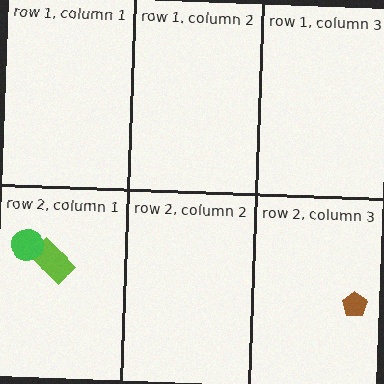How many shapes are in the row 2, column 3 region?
1.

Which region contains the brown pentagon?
The row 2, column 3 region.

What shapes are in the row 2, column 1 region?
The lime rectangle, the green circle.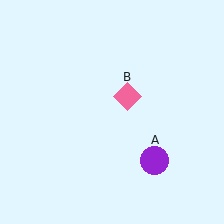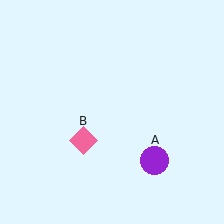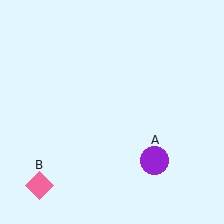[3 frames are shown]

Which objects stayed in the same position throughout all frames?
Purple circle (object A) remained stationary.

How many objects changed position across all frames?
1 object changed position: pink diamond (object B).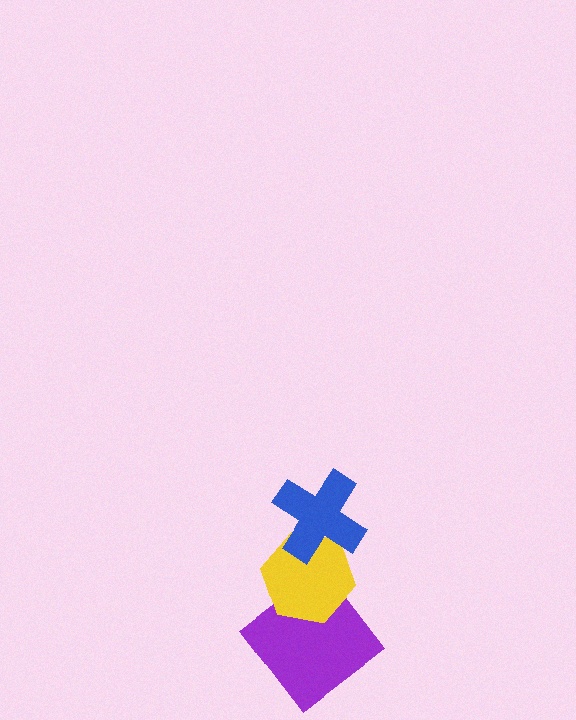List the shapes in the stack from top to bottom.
From top to bottom: the blue cross, the yellow hexagon, the purple diamond.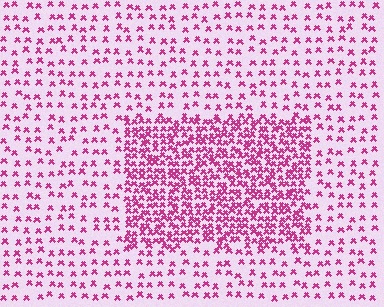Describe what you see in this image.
The image contains small magenta elements arranged at two different densities. A rectangle-shaped region is visible where the elements are more densely packed than the surrounding area.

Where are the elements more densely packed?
The elements are more densely packed inside the rectangle boundary.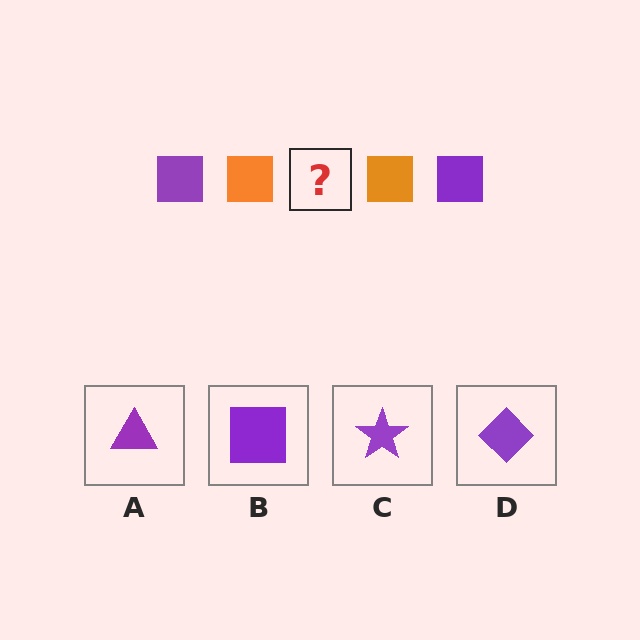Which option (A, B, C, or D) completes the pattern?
B.